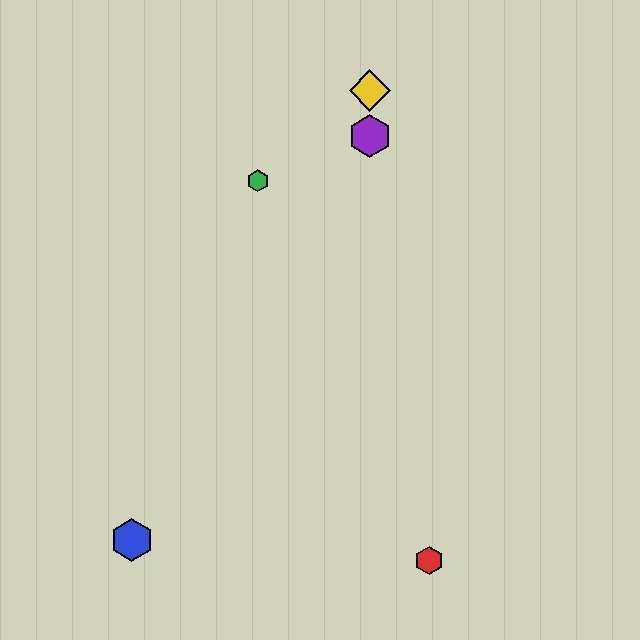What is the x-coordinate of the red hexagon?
The red hexagon is at x≈429.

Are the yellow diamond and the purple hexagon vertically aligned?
Yes, both are at x≈370.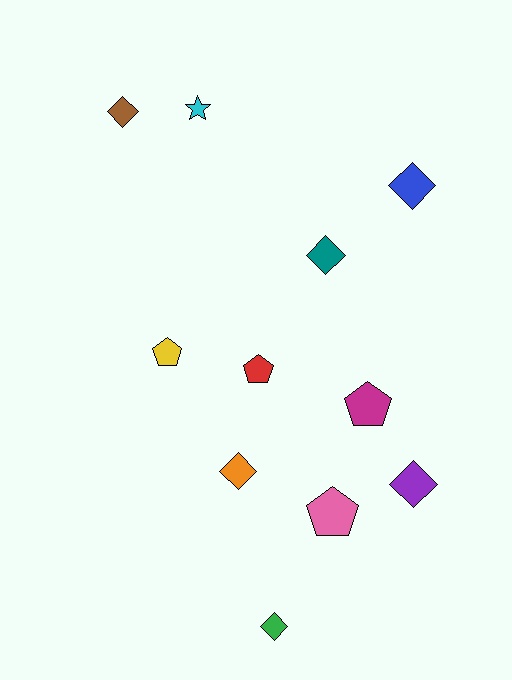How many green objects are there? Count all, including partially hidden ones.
There is 1 green object.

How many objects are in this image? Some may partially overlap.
There are 11 objects.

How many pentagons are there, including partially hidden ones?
There are 4 pentagons.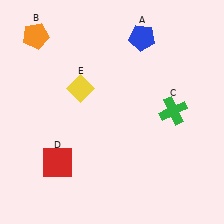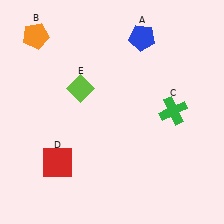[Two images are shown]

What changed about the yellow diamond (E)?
In Image 1, E is yellow. In Image 2, it changed to lime.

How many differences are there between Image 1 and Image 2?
There is 1 difference between the two images.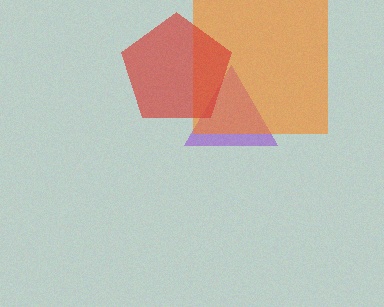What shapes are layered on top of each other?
The layered shapes are: a purple triangle, an orange square, a red pentagon.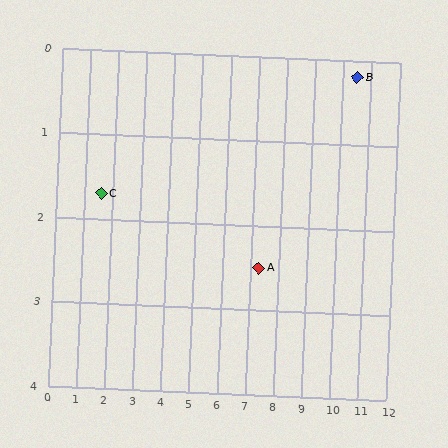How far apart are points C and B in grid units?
Points C and B are about 9.0 grid units apart.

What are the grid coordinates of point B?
Point B is at approximately (10.5, 0.2).